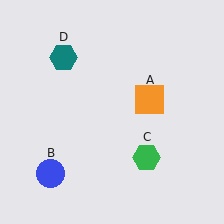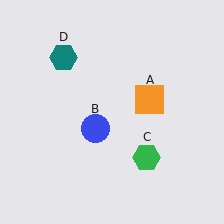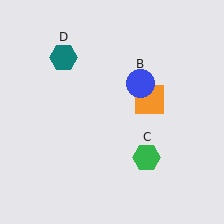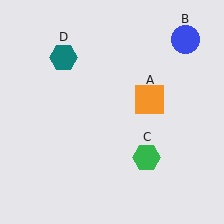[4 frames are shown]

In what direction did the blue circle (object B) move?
The blue circle (object B) moved up and to the right.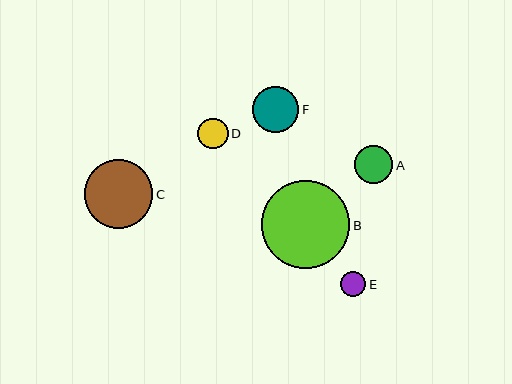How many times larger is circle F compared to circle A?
Circle F is approximately 1.2 times the size of circle A.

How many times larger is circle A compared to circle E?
Circle A is approximately 1.5 times the size of circle E.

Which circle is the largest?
Circle B is the largest with a size of approximately 88 pixels.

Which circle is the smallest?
Circle E is the smallest with a size of approximately 25 pixels.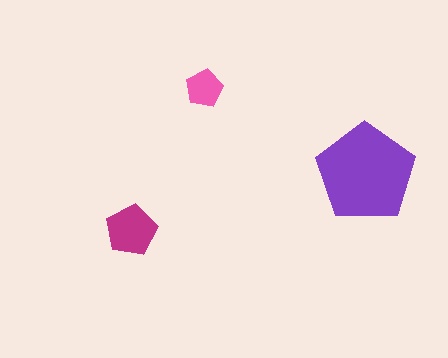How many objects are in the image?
There are 3 objects in the image.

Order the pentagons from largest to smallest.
the purple one, the magenta one, the pink one.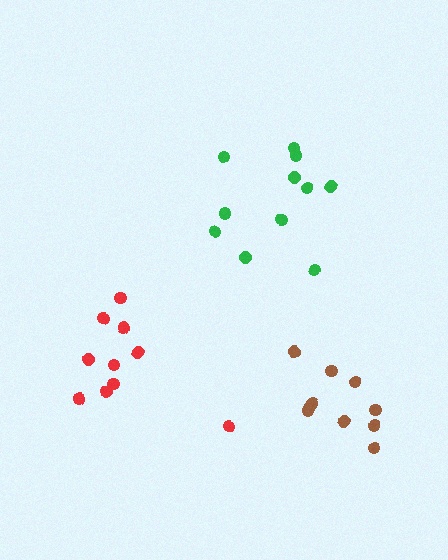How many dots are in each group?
Group 1: 10 dots, Group 2: 10 dots, Group 3: 11 dots (31 total).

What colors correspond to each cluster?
The clusters are colored: red, brown, green.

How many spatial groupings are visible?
There are 3 spatial groupings.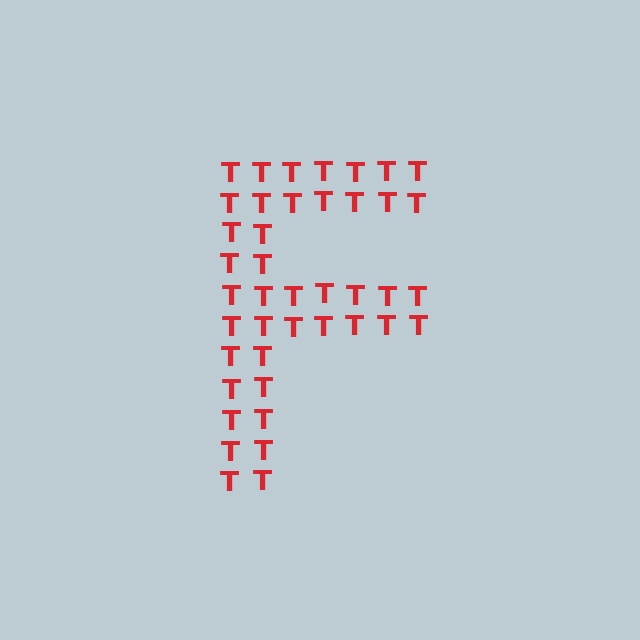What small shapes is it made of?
It is made of small letter T's.